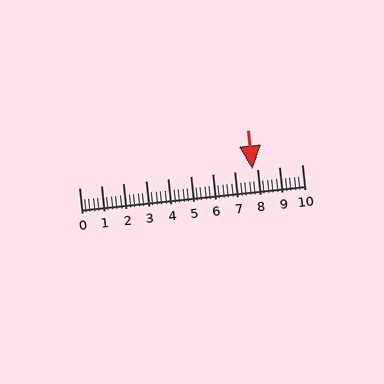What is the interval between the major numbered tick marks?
The major tick marks are spaced 1 units apart.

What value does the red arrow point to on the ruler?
The red arrow points to approximately 7.8.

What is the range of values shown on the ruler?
The ruler shows values from 0 to 10.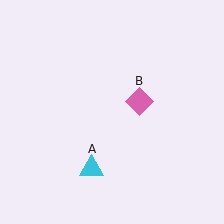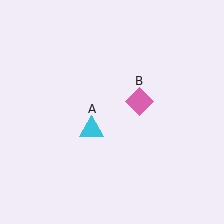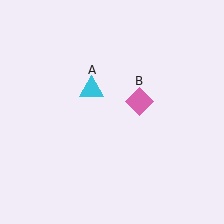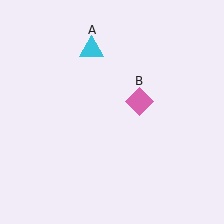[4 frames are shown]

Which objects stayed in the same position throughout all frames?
Pink diamond (object B) remained stationary.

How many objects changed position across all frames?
1 object changed position: cyan triangle (object A).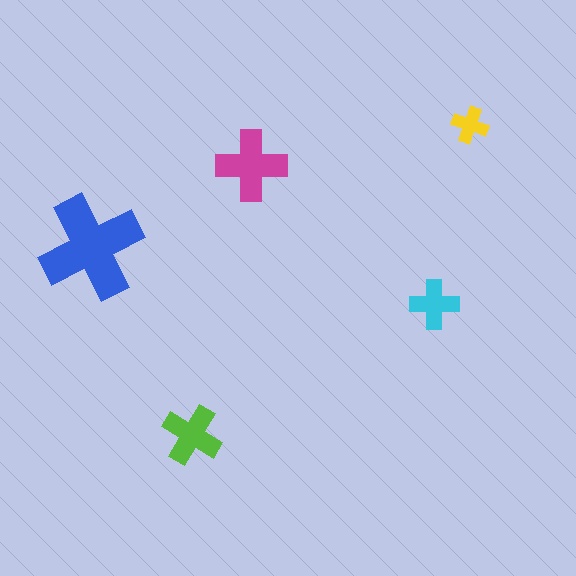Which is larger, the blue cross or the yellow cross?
The blue one.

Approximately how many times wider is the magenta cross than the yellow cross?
About 2 times wider.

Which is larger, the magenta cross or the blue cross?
The blue one.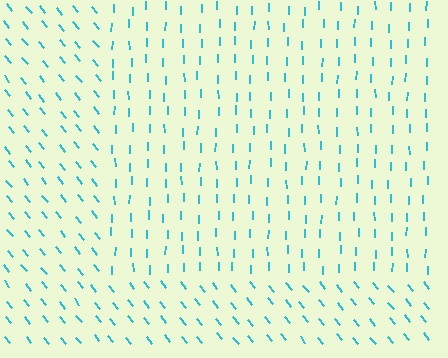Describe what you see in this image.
The image is filled with small cyan line segments. A rectangle region in the image has lines oriented differently from the surrounding lines, creating a visible texture boundary.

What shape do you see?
I see a rectangle.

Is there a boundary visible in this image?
Yes, there is a texture boundary formed by a change in line orientation.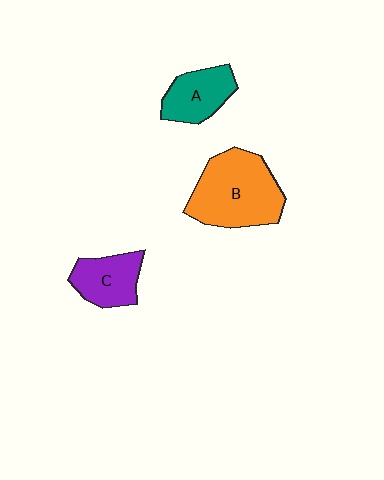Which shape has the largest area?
Shape B (orange).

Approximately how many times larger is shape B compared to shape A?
Approximately 1.9 times.